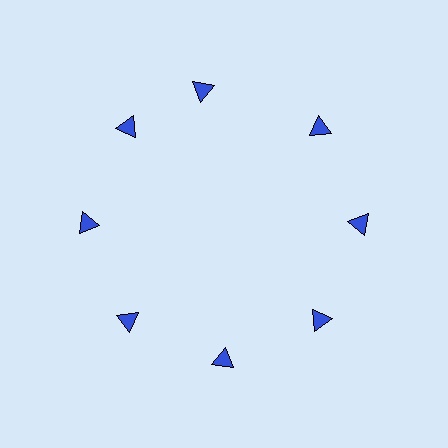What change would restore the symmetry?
The symmetry would be restored by rotating it back into even spacing with its neighbors so that all 8 triangles sit at equal angles and equal distance from the center.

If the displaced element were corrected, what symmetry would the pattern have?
It would have 8-fold rotational symmetry — the pattern would map onto itself every 45 degrees.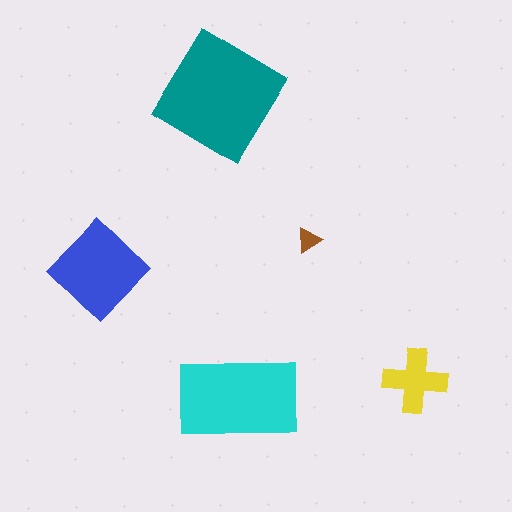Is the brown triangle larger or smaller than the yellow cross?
Smaller.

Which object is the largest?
The teal diamond.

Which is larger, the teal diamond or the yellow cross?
The teal diamond.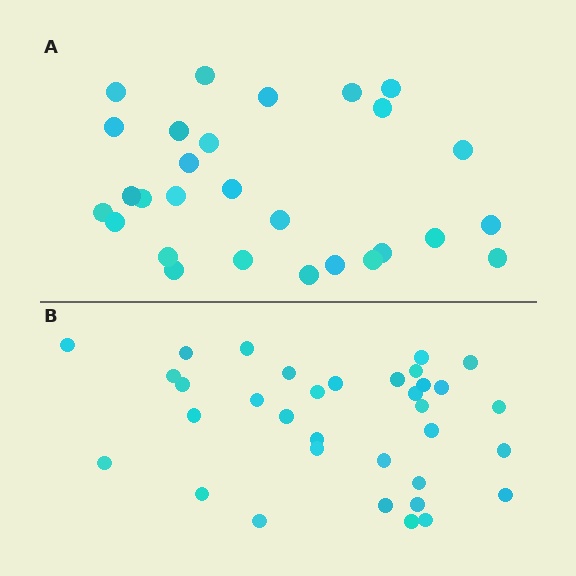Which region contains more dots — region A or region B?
Region B (the bottom region) has more dots.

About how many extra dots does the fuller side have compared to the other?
Region B has about 6 more dots than region A.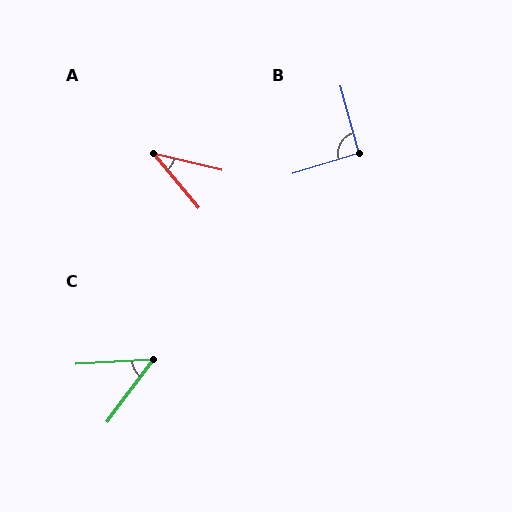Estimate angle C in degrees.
Approximately 50 degrees.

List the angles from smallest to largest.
A (37°), C (50°), B (92°).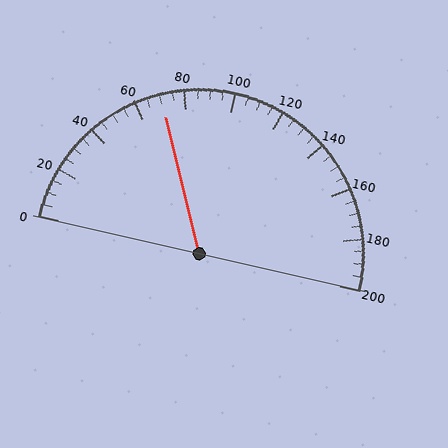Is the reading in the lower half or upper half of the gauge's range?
The reading is in the lower half of the range (0 to 200).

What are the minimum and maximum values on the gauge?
The gauge ranges from 0 to 200.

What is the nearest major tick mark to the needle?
The nearest major tick mark is 80.